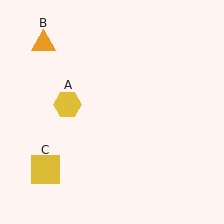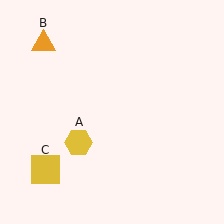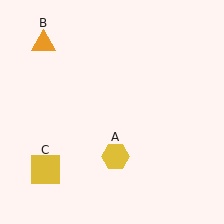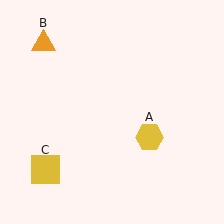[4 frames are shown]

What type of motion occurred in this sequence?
The yellow hexagon (object A) rotated counterclockwise around the center of the scene.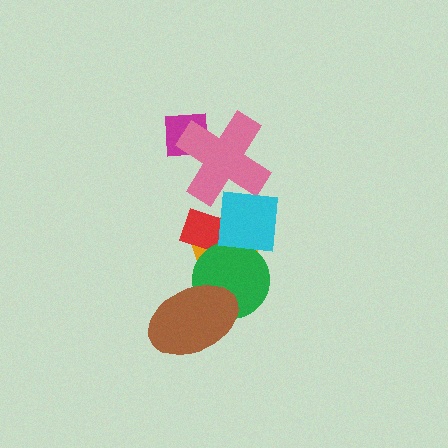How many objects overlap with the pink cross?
2 objects overlap with the pink cross.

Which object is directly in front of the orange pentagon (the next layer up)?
The red rectangle is directly in front of the orange pentagon.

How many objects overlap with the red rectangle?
3 objects overlap with the red rectangle.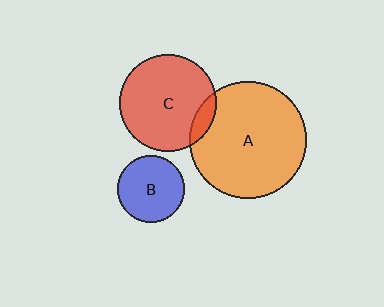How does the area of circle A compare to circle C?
Approximately 1.5 times.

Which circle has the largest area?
Circle A (orange).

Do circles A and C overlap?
Yes.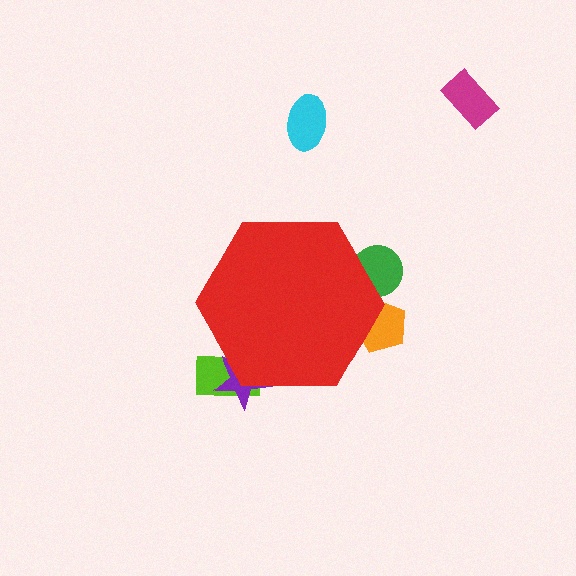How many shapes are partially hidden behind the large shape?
4 shapes are partially hidden.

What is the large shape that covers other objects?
A red hexagon.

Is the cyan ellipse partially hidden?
No, the cyan ellipse is fully visible.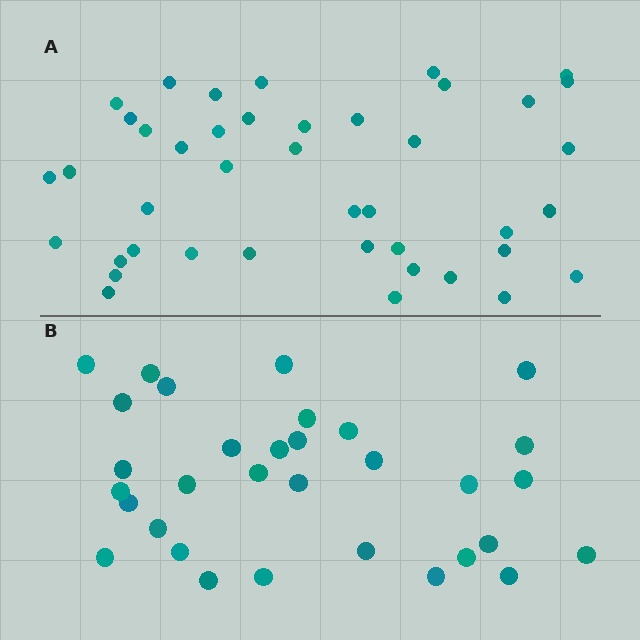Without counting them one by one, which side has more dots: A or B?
Region A (the top region) has more dots.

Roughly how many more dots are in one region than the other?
Region A has roughly 10 or so more dots than region B.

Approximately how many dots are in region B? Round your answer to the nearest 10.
About 30 dots. (The exact count is 32, which rounds to 30.)